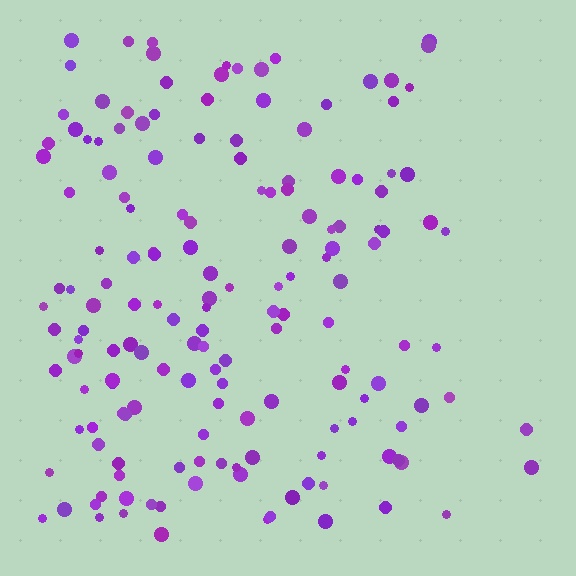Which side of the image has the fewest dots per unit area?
The right.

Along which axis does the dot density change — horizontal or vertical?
Horizontal.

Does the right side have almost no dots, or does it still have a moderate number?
Still a moderate number, just noticeably fewer than the left.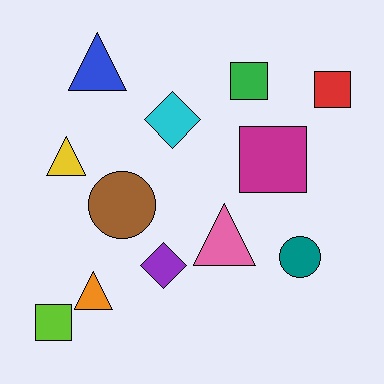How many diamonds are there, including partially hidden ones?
There are 2 diamonds.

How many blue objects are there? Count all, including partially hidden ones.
There is 1 blue object.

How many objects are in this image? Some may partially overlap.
There are 12 objects.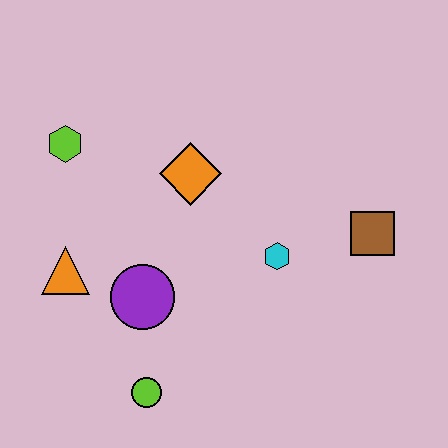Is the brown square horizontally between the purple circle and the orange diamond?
No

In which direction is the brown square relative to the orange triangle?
The brown square is to the right of the orange triangle.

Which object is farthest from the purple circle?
The brown square is farthest from the purple circle.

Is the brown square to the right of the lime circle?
Yes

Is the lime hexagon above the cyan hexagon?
Yes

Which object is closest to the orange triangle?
The purple circle is closest to the orange triangle.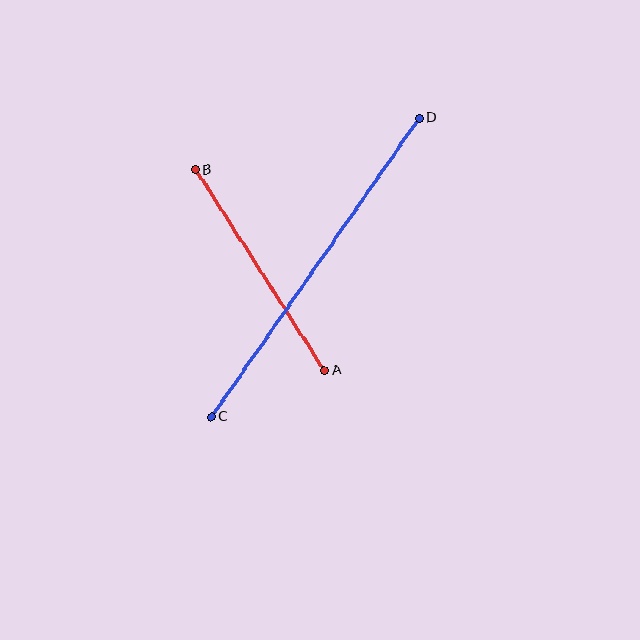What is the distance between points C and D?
The distance is approximately 364 pixels.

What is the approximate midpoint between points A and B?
The midpoint is at approximately (260, 270) pixels.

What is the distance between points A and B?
The distance is approximately 238 pixels.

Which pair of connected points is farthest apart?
Points C and D are farthest apart.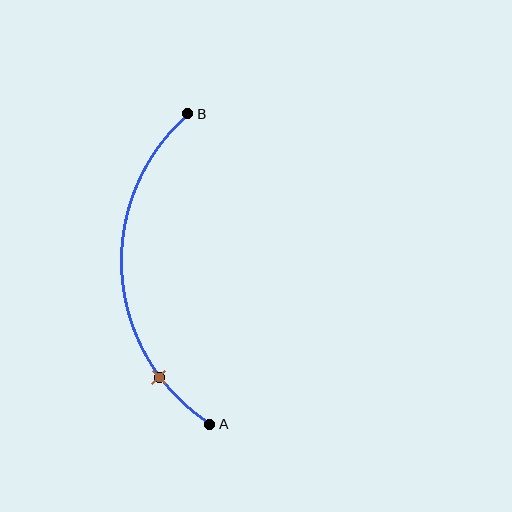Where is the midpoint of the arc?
The arc midpoint is the point on the curve farthest from the straight line joining A and B. It sits to the left of that line.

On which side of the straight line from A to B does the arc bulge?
The arc bulges to the left of the straight line connecting A and B.